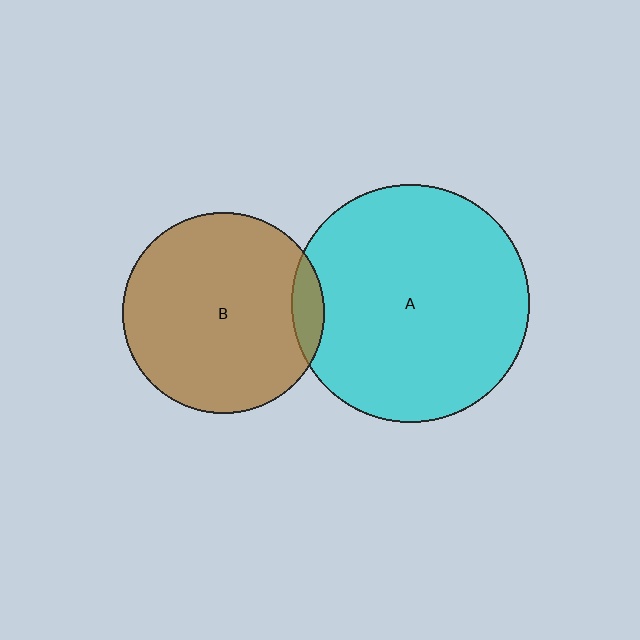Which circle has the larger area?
Circle A (cyan).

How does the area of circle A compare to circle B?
Approximately 1.4 times.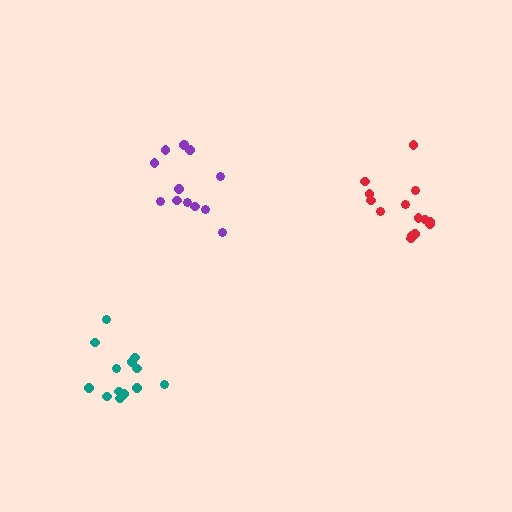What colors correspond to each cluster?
The clusters are colored: teal, purple, red.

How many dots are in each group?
Group 1: 13 dots, Group 2: 13 dots, Group 3: 15 dots (41 total).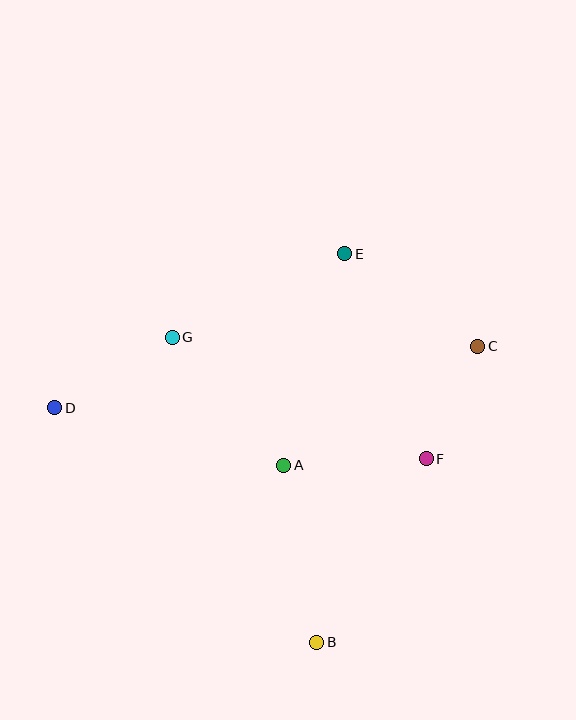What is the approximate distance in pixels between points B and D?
The distance between B and D is approximately 351 pixels.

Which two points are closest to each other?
Points C and F are closest to each other.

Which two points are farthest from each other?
Points C and D are farthest from each other.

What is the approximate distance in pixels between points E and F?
The distance between E and F is approximately 221 pixels.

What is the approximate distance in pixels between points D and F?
The distance between D and F is approximately 375 pixels.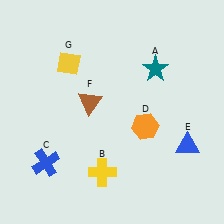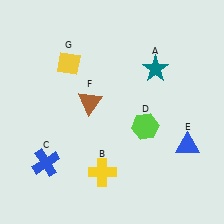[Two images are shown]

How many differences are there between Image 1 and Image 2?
There is 1 difference between the two images.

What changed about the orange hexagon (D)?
In Image 1, D is orange. In Image 2, it changed to lime.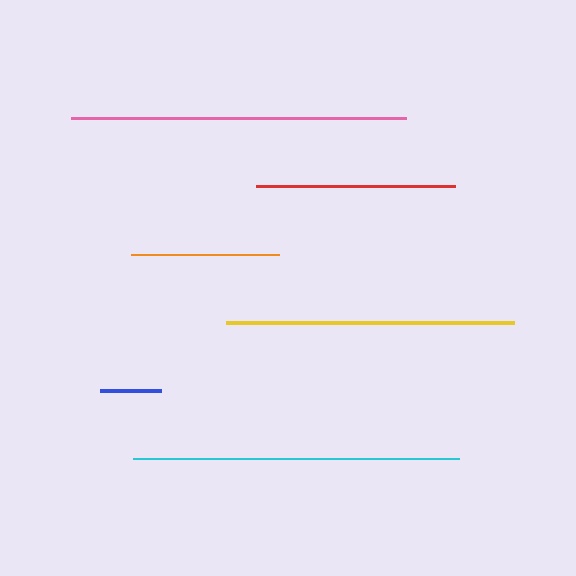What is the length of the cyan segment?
The cyan segment is approximately 327 pixels long.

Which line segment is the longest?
The pink line is the longest at approximately 335 pixels.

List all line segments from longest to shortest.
From longest to shortest: pink, cyan, yellow, red, orange, blue.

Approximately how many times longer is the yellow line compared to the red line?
The yellow line is approximately 1.4 times the length of the red line.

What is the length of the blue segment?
The blue segment is approximately 60 pixels long.